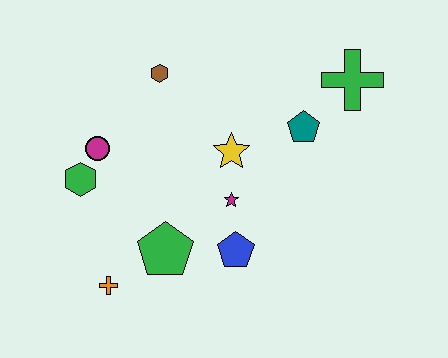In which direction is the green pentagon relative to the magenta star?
The green pentagon is to the left of the magenta star.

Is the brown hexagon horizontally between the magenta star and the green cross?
No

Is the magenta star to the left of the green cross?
Yes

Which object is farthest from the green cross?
The orange cross is farthest from the green cross.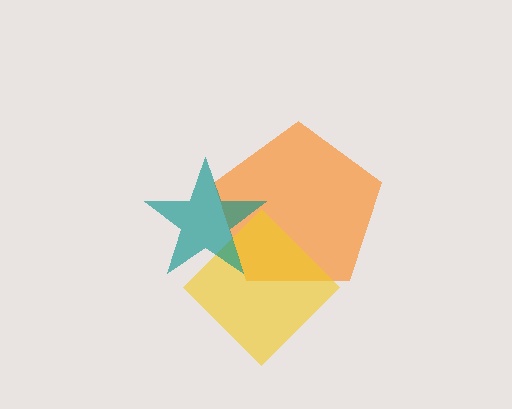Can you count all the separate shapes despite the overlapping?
Yes, there are 3 separate shapes.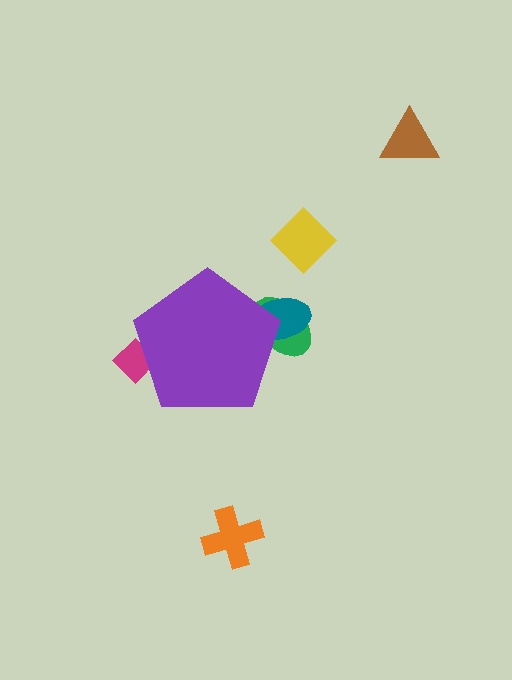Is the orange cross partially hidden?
No, the orange cross is fully visible.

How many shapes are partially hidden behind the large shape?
3 shapes are partially hidden.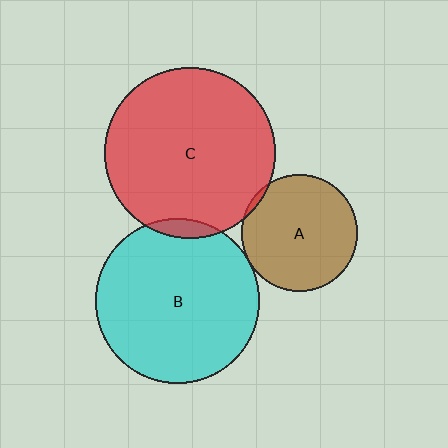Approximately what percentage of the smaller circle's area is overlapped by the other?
Approximately 5%.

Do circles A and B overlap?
Yes.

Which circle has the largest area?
Circle C (red).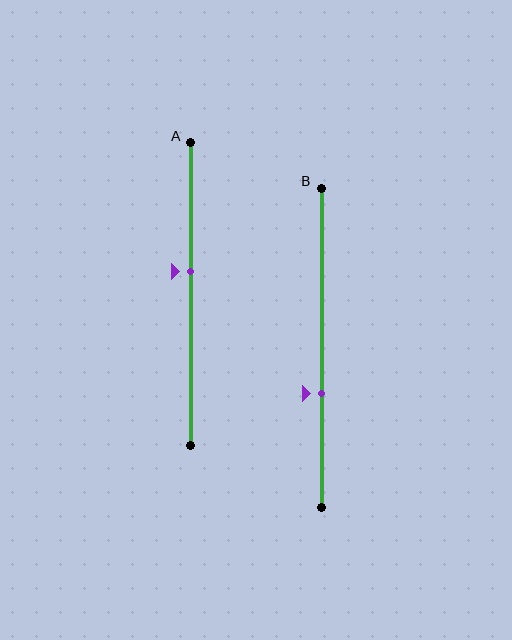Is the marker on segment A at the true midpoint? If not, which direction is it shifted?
No, the marker on segment A is shifted upward by about 7% of the segment length.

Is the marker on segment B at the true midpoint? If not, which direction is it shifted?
No, the marker on segment B is shifted downward by about 14% of the segment length.